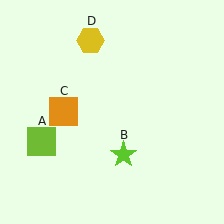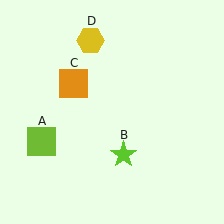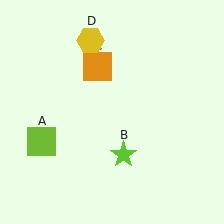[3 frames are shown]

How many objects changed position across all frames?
1 object changed position: orange square (object C).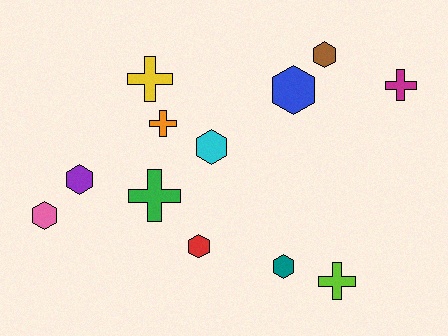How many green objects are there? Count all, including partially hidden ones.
There is 1 green object.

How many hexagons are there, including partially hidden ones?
There are 7 hexagons.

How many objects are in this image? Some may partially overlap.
There are 12 objects.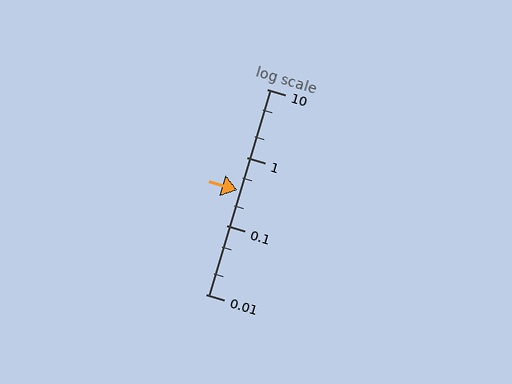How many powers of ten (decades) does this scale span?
The scale spans 3 decades, from 0.01 to 10.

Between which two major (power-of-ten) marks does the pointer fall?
The pointer is between 0.1 and 1.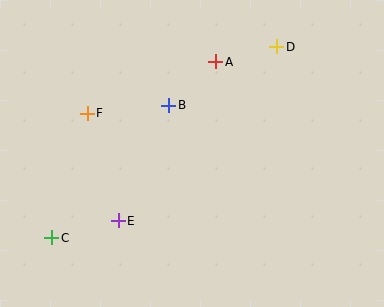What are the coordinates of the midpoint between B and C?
The midpoint between B and C is at (110, 172).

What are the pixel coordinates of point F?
Point F is at (87, 113).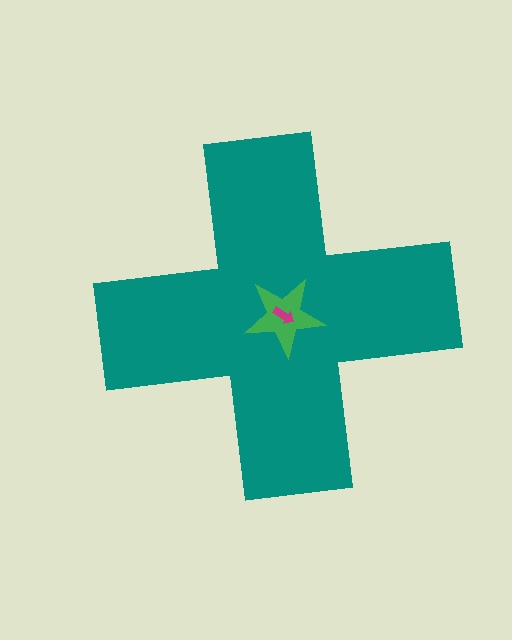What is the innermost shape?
The magenta arrow.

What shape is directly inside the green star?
The magenta arrow.